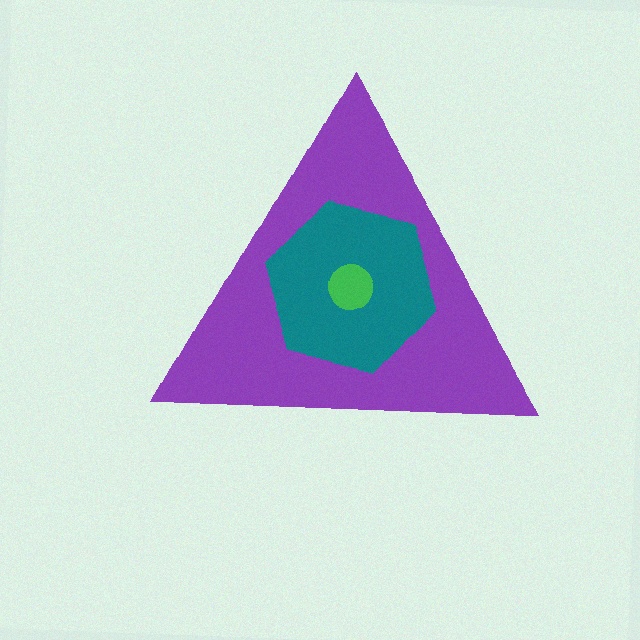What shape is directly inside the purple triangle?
The teal hexagon.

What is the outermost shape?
The purple triangle.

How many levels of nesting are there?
3.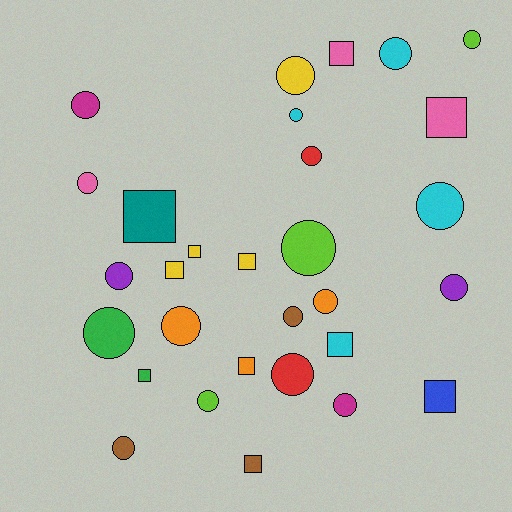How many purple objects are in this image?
There are 2 purple objects.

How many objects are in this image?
There are 30 objects.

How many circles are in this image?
There are 19 circles.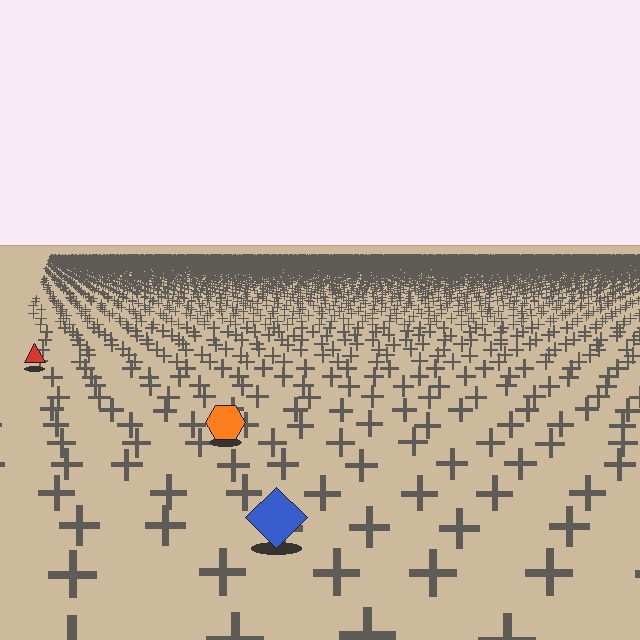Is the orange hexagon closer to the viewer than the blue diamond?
No. The blue diamond is closer — you can tell from the texture gradient: the ground texture is coarser near it.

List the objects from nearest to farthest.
From nearest to farthest: the blue diamond, the orange hexagon, the red triangle.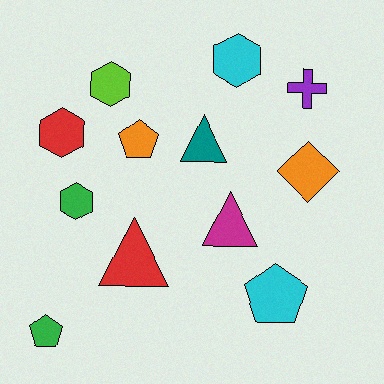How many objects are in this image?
There are 12 objects.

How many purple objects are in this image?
There is 1 purple object.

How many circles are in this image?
There are no circles.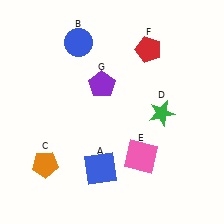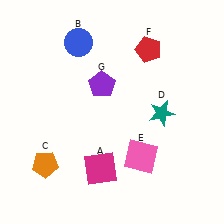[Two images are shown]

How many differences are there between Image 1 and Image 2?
There are 2 differences between the two images.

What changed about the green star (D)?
In Image 1, D is green. In Image 2, it changed to teal.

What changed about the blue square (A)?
In Image 1, A is blue. In Image 2, it changed to magenta.